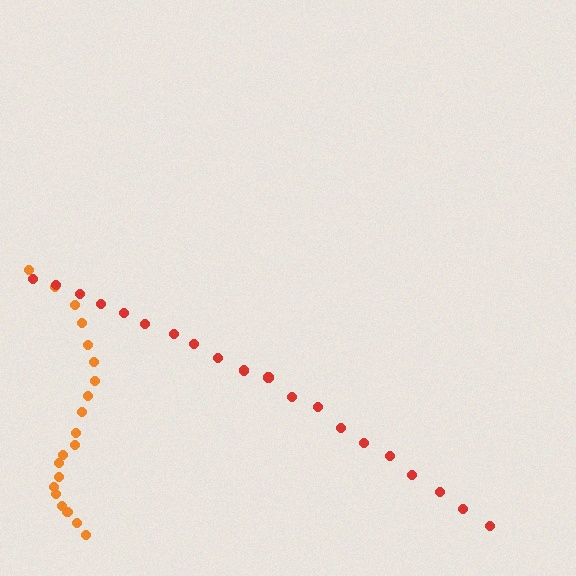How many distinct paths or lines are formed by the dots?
There are 2 distinct paths.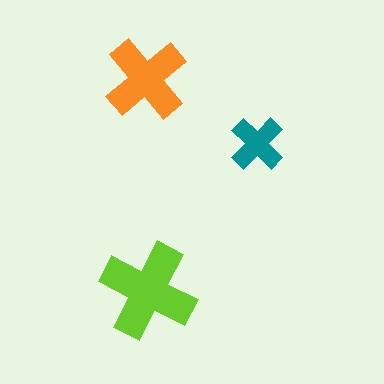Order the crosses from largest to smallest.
the lime one, the orange one, the teal one.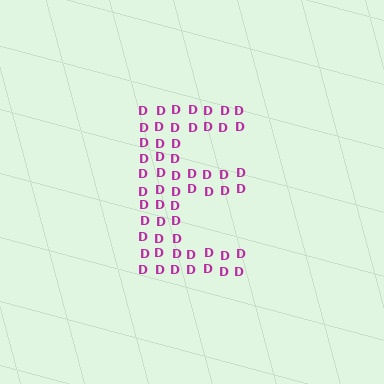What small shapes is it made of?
It is made of small letter D's.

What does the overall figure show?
The overall figure shows the letter E.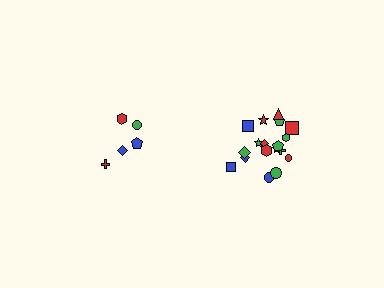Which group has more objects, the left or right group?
The right group.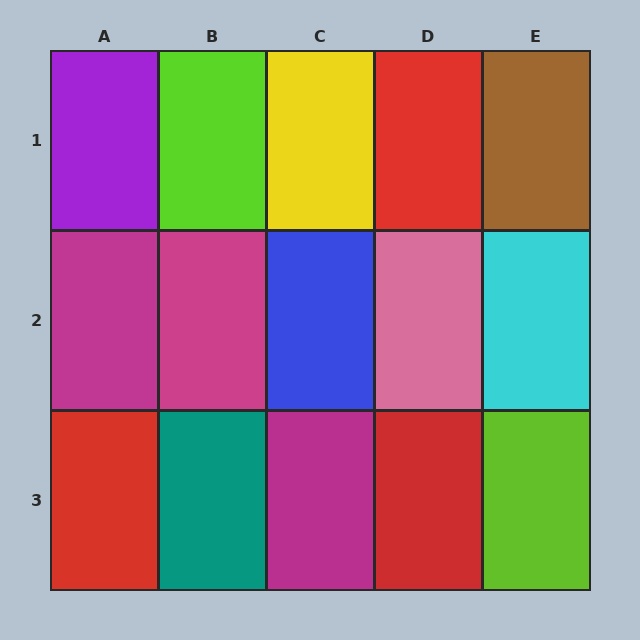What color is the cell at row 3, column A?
Red.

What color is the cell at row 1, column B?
Lime.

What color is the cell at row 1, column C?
Yellow.